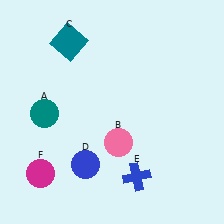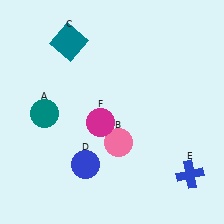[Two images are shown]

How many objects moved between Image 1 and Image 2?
2 objects moved between the two images.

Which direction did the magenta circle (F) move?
The magenta circle (F) moved right.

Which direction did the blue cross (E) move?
The blue cross (E) moved right.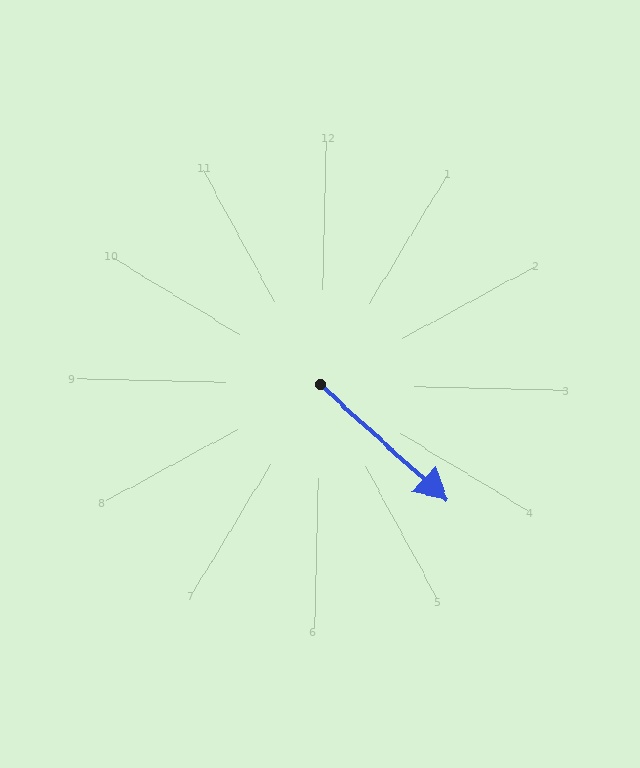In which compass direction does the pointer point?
Southeast.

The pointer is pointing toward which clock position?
Roughly 4 o'clock.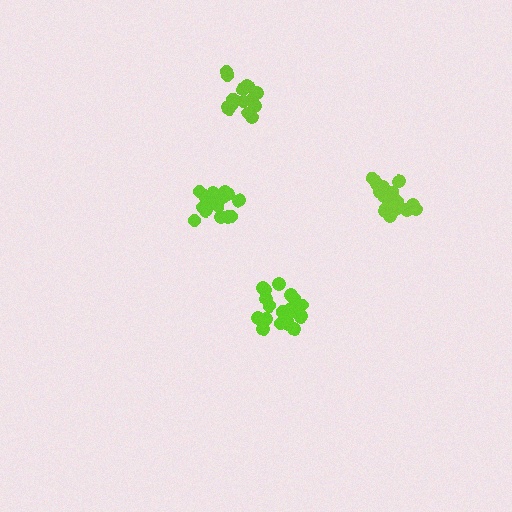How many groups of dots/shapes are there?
There are 4 groups.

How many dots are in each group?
Group 1: 19 dots, Group 2: 16 dots, Group 3: 15 dots, Group 4: 16 dots (66 total).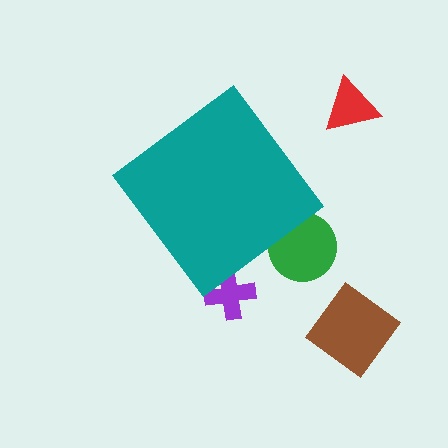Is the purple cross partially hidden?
Yes, the purple cross is partially hidden behind the teal diamond.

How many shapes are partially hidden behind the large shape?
2 shapes are partially hidden.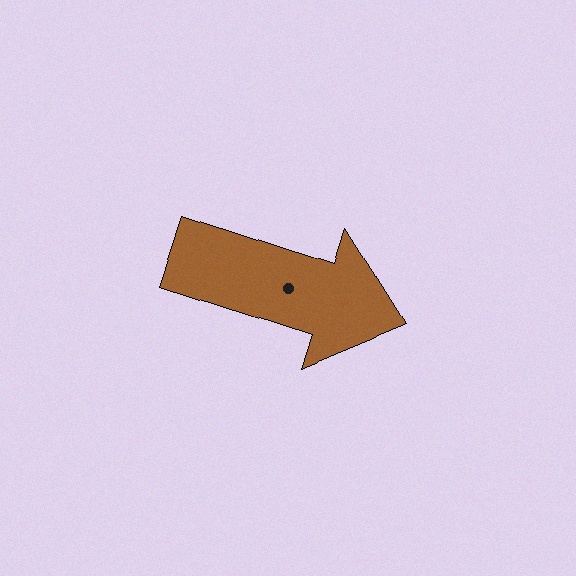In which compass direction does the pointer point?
East.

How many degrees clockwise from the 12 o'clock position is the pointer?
Approximately 108 degrees.